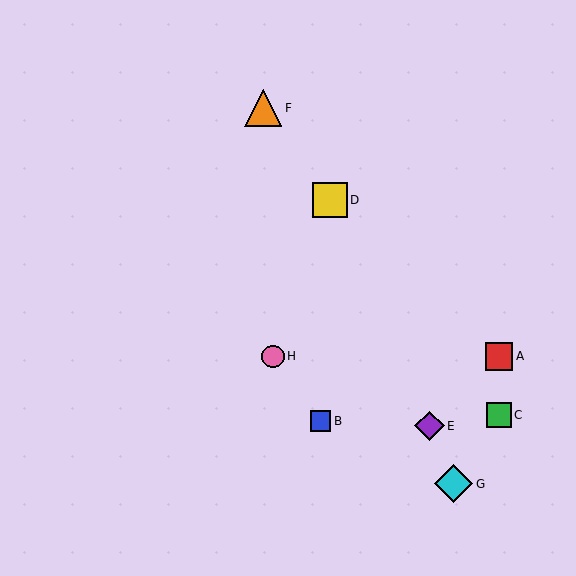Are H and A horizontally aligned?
Yes, both are at y≈356.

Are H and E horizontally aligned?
No, H is at y≈356 and E is at y≈426.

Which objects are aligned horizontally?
Objects A, H are aligned horizontally.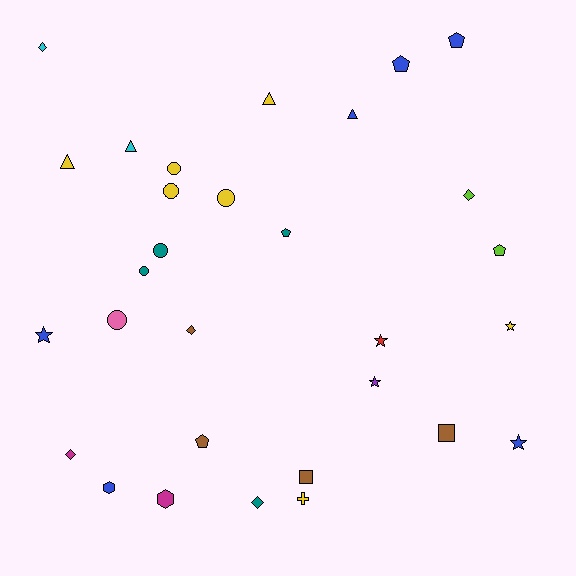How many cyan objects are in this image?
There are 2 cyan objects.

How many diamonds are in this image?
There are 5 diamonds.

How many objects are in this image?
There are 30 objects.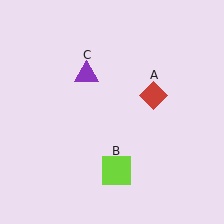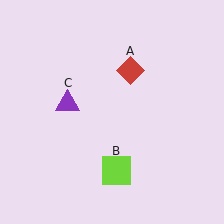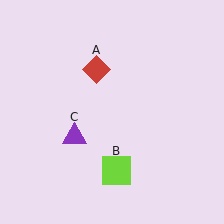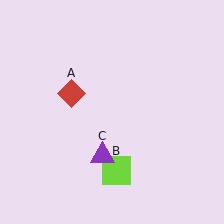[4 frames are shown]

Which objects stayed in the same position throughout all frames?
Lime square (object B) remained stationary.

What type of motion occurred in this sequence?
The red diamond (object A), purple triangle (object C) rotated counterclockwise around the center of the scene.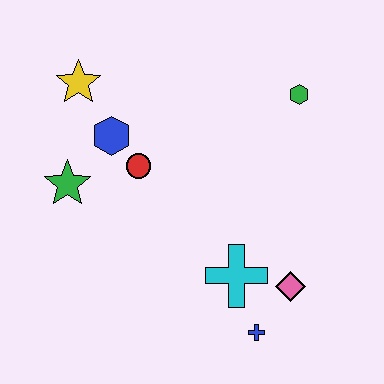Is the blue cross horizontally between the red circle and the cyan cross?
No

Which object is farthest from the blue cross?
The yellow star is farthest from the blue cross.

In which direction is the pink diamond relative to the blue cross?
The pink diamond is above the blue cross.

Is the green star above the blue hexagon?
No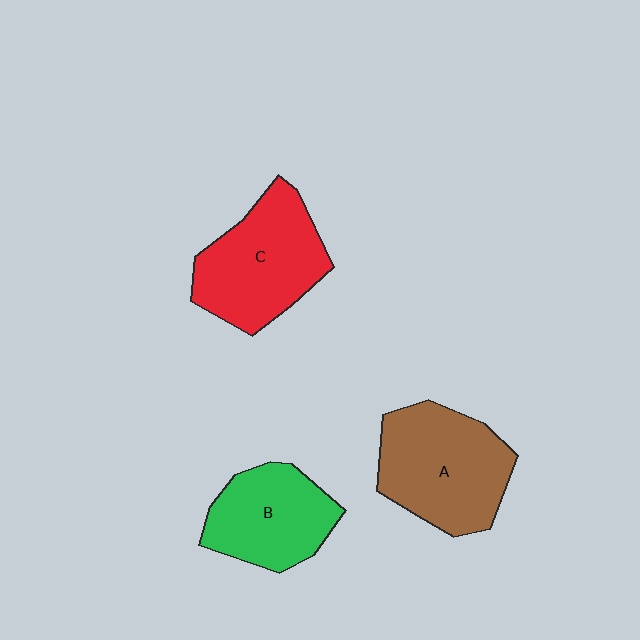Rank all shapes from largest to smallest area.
From largest to smallest: A (brown), C (red), B (green).